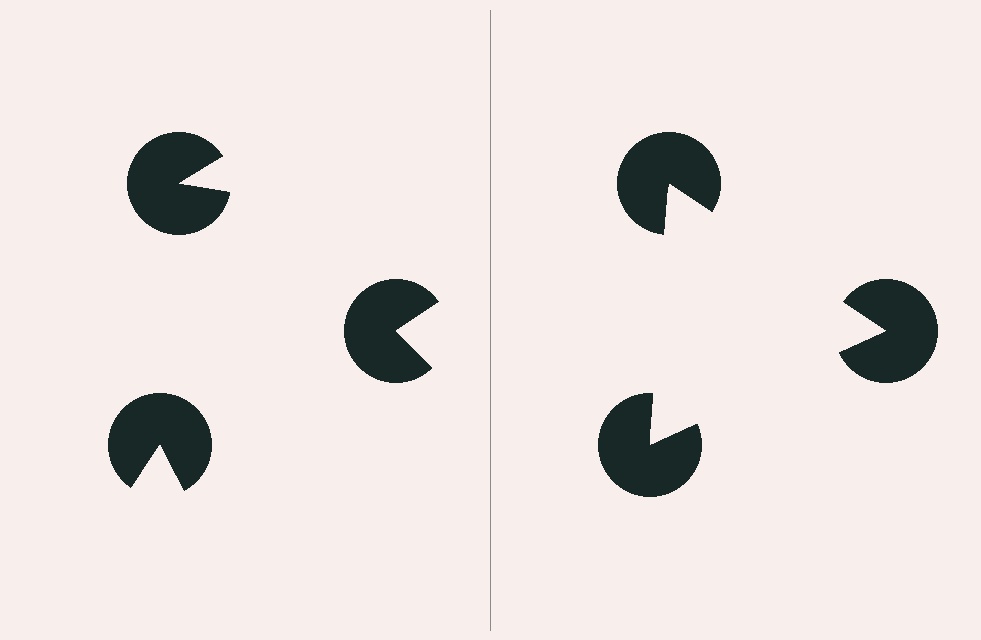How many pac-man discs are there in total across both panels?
6 — 3 on each side.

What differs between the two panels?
The pac-man discs are positioned identically on both sides; only the wedge orientations differ. On the right they align to a triangle; on the left they are misaligned.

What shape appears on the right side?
An illusory triangle.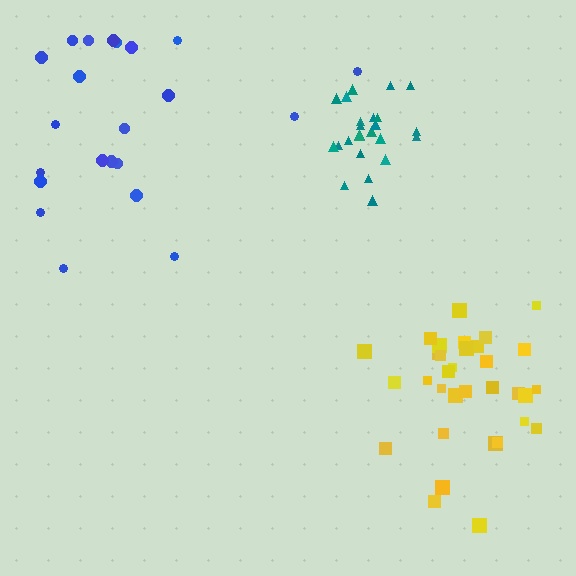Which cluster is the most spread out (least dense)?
Blue.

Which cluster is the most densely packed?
Teal.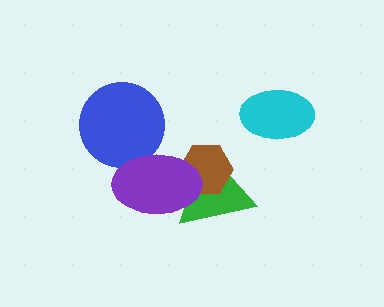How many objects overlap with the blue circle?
1 object overlaps with the blue circle.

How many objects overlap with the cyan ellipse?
0 objects overlap with the cyan ellipse.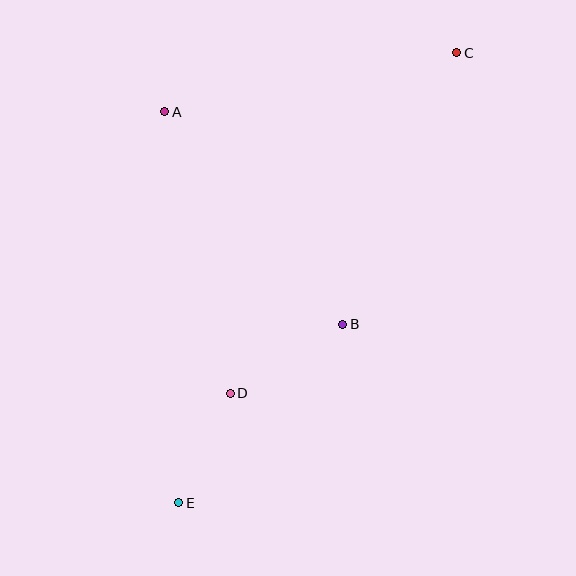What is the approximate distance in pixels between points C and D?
The distance between C and D is approximately 409 pixels.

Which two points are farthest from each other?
Points C and E are farthest from each other.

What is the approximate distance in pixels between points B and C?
The distance between B and C is approximately 295 pixels.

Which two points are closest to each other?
Points D and E are closest to each other.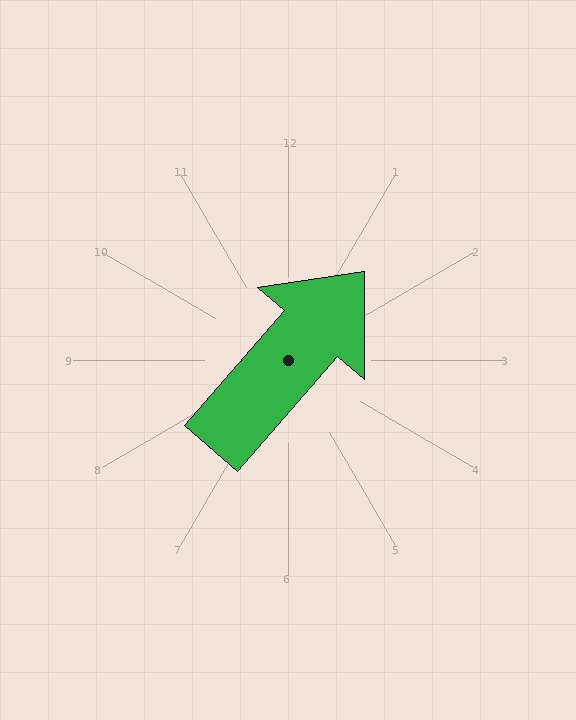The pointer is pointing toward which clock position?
Roughly 1 o'clock.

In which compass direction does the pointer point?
Northeast.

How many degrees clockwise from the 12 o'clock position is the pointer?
Approximately 41 degrees.